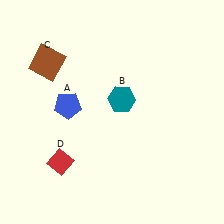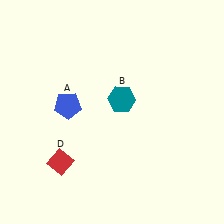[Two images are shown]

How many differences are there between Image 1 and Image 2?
There is 1 difference between the two images.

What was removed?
The brown square (C) was removed in Image 2.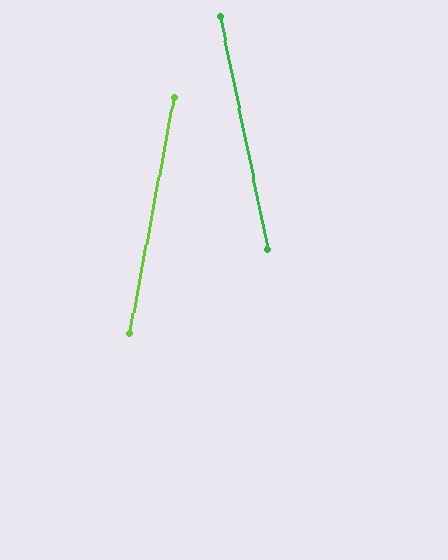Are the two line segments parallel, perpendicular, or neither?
Neither parallel nor perpendicular — they differ by about 23°.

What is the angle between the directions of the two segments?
Approximately 23 degrees.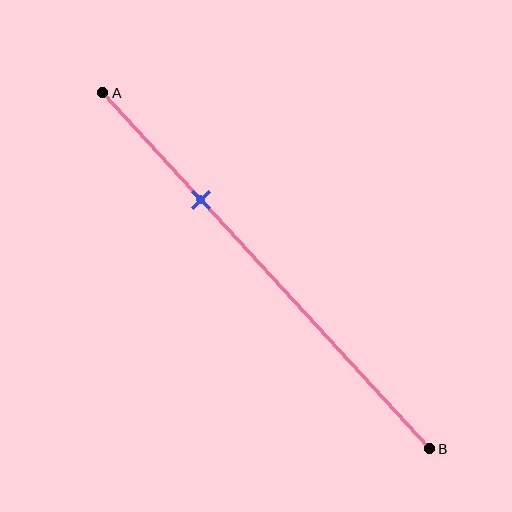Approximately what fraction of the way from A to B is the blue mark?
The blue mark is approximately 30% of the way from A to B.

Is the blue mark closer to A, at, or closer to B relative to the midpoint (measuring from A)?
The blue mark is closer to point A than the midpoint of segment AB.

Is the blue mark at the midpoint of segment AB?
No, the mark is at about 30% from A, not at the 50% midpoint.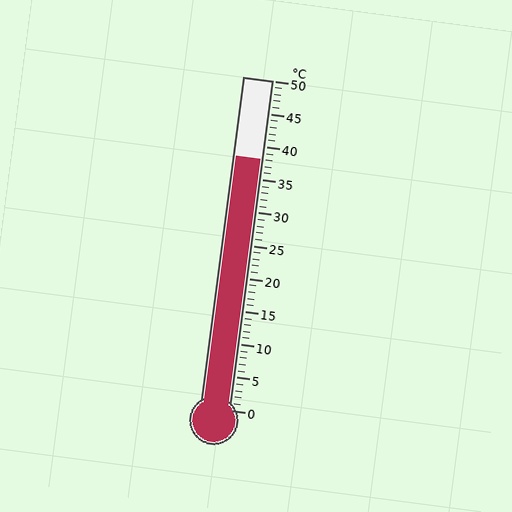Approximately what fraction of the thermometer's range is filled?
The thermometer is filled to approximately 75% of its range.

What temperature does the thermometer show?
The thermometer shows approximately 38°C.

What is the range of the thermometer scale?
The thermometer scale ranges from 0°C to 50°C.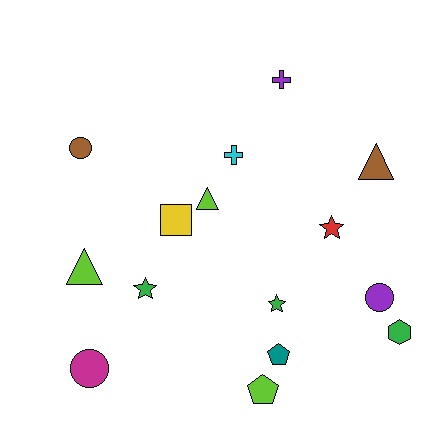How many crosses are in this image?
There are 2 crosses.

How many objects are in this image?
There are 15 objects.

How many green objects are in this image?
There are 3 green objects.